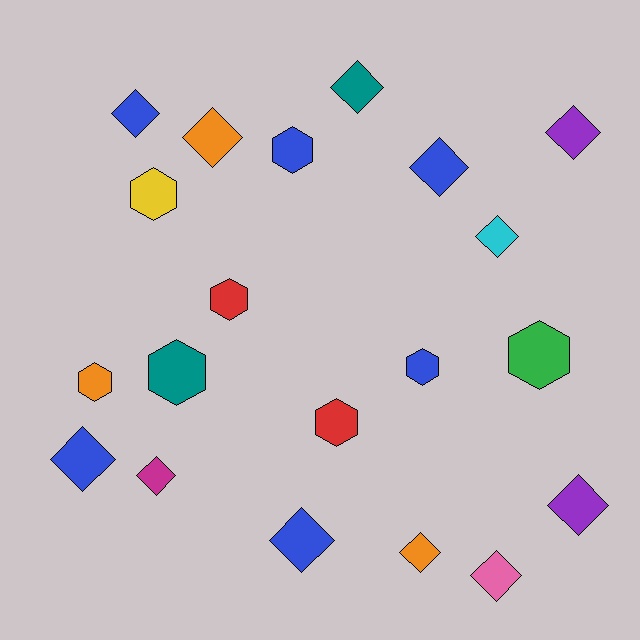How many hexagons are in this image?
There are 8 hexagons.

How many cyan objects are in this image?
There is 1 cyan object.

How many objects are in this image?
There are 20 objects.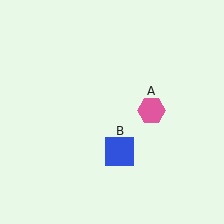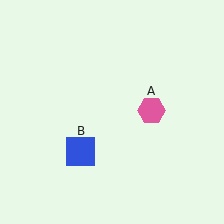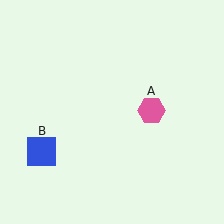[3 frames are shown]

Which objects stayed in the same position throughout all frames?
Pink hexagon (object A) remained stationary.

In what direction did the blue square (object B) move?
The blue square (object B) moved left.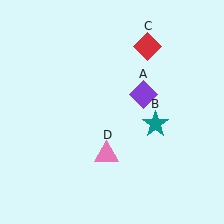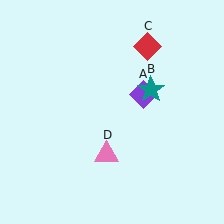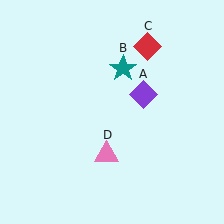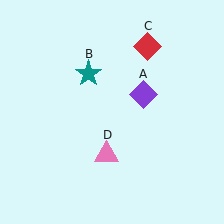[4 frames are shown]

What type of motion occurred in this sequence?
The teal star (object B) rotated counterclockwise around the center of the scene.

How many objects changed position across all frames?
1 object changed position: teal star (object B).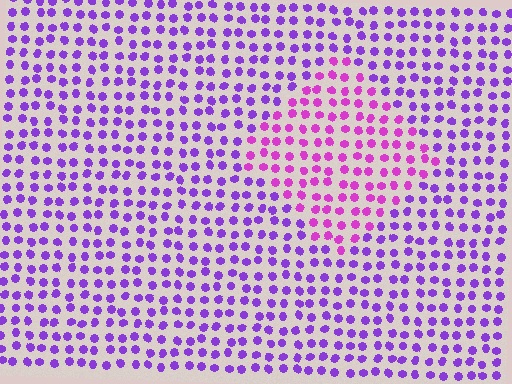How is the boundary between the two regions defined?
The boundary is defined purely by a slight shift in hue (about 33 degrees). Spacing, size, and orientation are identical on both sides.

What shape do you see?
I see a diamond.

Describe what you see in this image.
The image is filled with small purple elements in a uniform arrangement. A diamond-shaped region is visible where the elements are tinted to a slightly different hue, forming a subtle color boundary.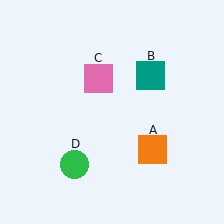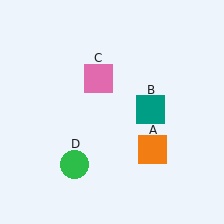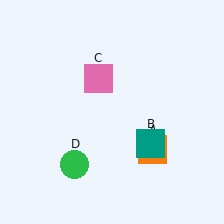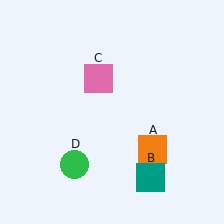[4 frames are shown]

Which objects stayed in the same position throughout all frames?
Orange square (object A) and pink square (object C) and green circle (object D) remained stationary.